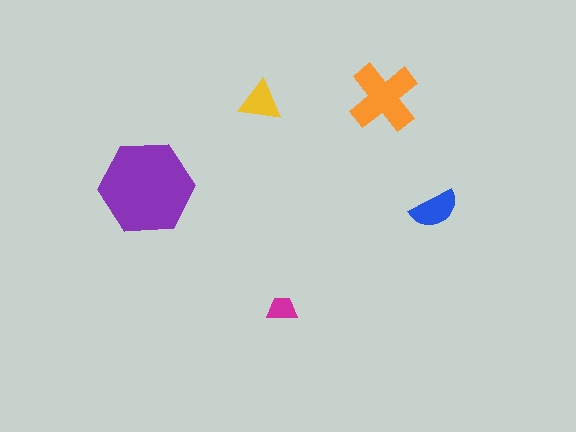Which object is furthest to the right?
The blue semicircle is rightmost.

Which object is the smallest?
The magenta trapezoid.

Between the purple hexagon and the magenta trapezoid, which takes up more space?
The purple hexagon.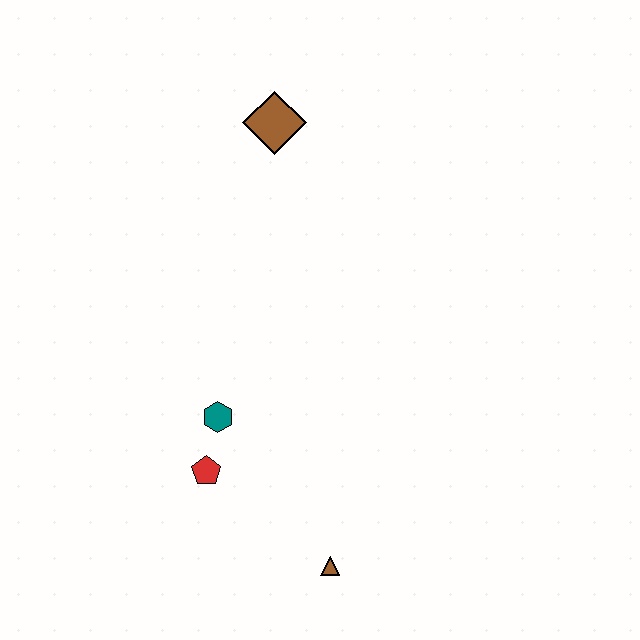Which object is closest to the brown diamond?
The teal hexagon is closest to the brown diamond.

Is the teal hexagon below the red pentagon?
No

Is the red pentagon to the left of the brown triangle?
Yes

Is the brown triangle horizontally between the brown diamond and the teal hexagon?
No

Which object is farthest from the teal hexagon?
The brown diamond is farthest from the teal hexagon.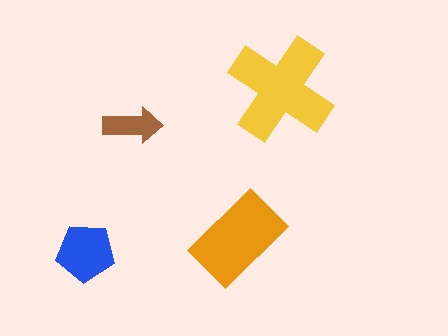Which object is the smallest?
The brown arrow.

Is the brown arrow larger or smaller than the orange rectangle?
Smaller.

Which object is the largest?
The yellow cross.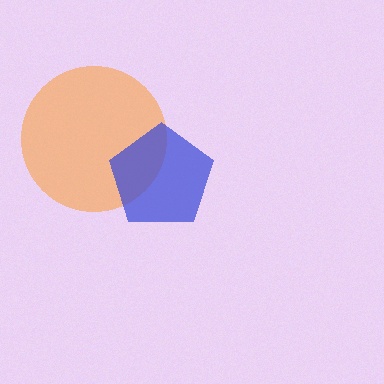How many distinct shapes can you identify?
There are 2 distinct shapes: an orange circle, a blue pentagon.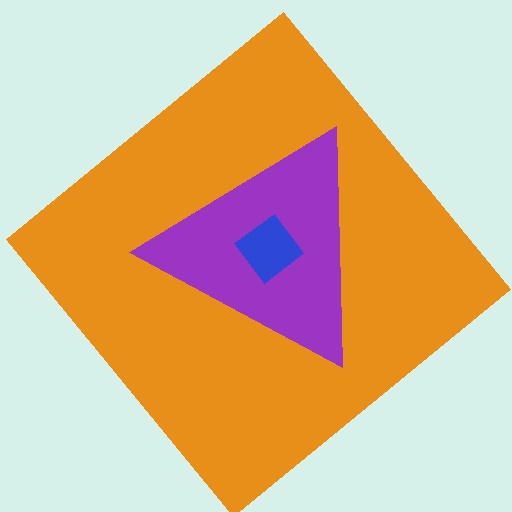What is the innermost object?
The blue diamond.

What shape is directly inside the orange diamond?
The purple triangle.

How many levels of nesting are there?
3.